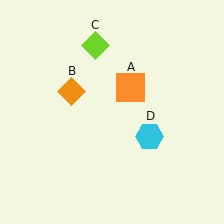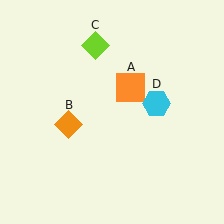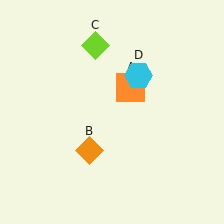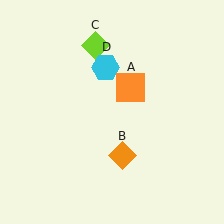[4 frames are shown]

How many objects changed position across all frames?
2 objects changed position: orange diamond (object B), cyan hexagon (object D).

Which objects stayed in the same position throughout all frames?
Orange square (object A) and lime diamond (object C) remained stationary.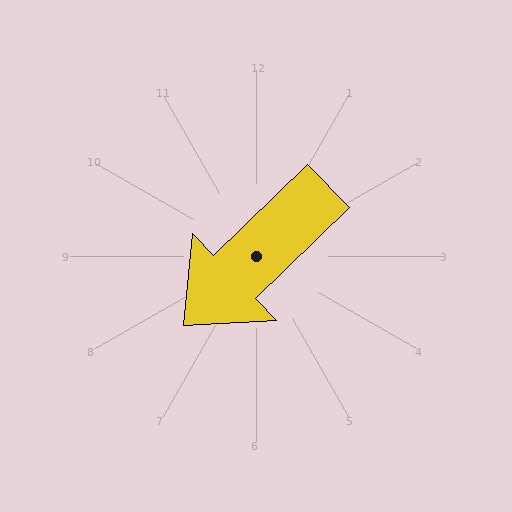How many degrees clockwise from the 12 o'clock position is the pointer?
Approximately 226 degrees.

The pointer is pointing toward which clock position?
Roughly 8 o'clock.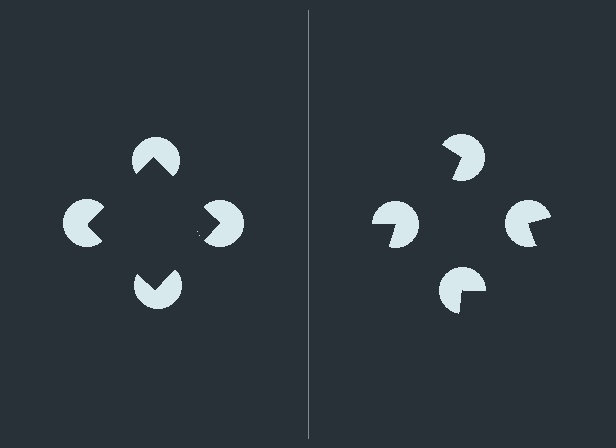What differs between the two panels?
The pac-man discs are positioned identically on both sides; only the wedge orientations differ. On the left they align to a square; on the right they are misaligned.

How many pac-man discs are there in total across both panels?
8 — 4 on each side.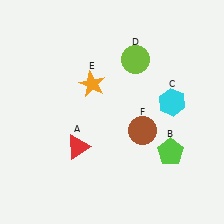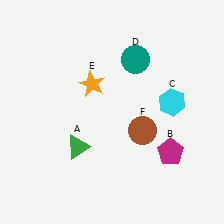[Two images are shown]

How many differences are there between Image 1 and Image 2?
There are 3 differences between the two images.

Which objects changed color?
A changed from red to green. B changed from lime to magenta. D changed from lime to teal.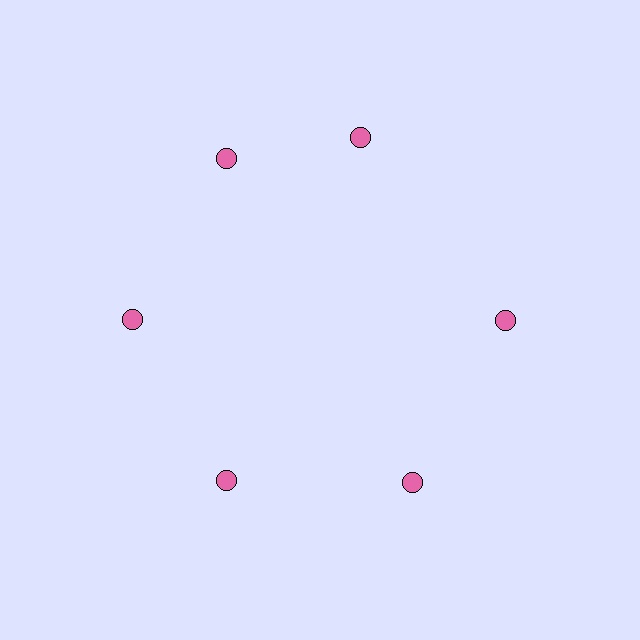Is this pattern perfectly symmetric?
No. The 6 pink circles are arranged in a ring, but one element near the 1 o'clock position is rotated out of alignment along the ring, breaking the 6-fold rotational symmetry.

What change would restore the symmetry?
The symmetry would be restored by rotating it back into even spacing with its neighbors so that all 6 circles sit at equal angles and equal distance from the center.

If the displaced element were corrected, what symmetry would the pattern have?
It would have 6-fold rotational symmetry — the pattern would map onto itself every 60 degrees.